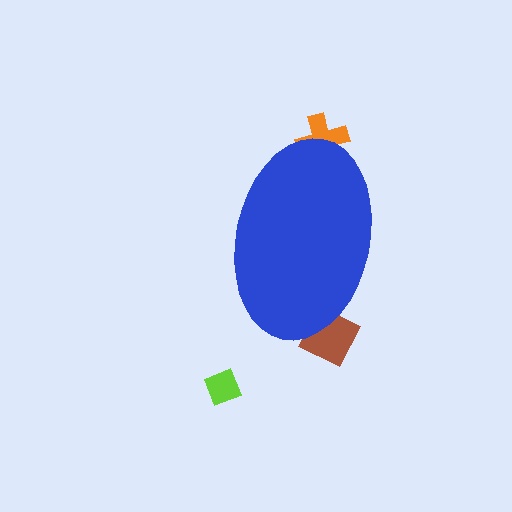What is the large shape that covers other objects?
A blue ellipse.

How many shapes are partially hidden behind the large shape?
2 shapes are partially hidden.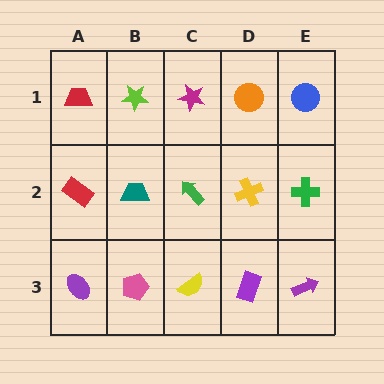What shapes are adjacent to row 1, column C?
A green arrow (row 2, column C), a lime star (row 1, column B), an orange circle (row 1, column D).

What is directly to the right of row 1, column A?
A lime star.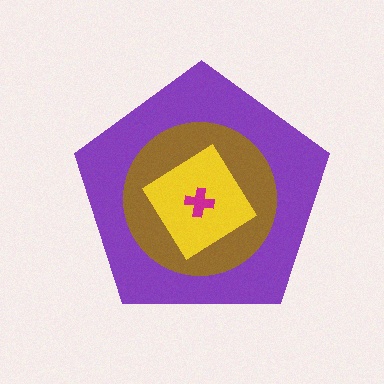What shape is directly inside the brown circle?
The yellow diamond.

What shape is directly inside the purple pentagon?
The brown circle.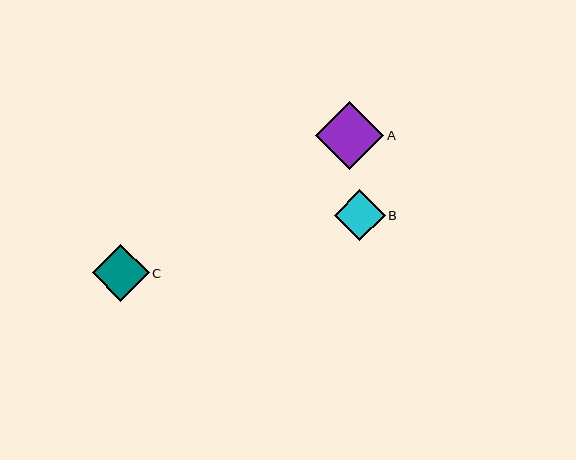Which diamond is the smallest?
Diamond B is the smallest with a size of approximately 51 pixels.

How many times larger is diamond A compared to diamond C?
Diamond A is approximately 1.2 times the size of diamond C.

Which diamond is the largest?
Diamond A is the largest with a size of approximately 69 pixels.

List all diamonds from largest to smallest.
From largest to smallest: A, C, B.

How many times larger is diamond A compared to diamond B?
Diamond A is approximately 1.3 times the size of diamond B.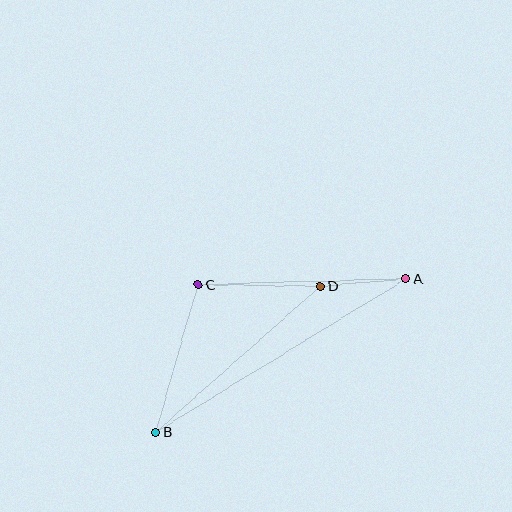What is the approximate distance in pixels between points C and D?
The distance between C and D is approximately 122 pixels.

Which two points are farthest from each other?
Points A and B are farthest from each other.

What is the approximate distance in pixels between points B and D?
The distance between B and D is approximately 220 pixels.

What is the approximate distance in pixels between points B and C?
The distance between B and C is approximately 153 pixels.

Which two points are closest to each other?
Points A and D are closest to each other.